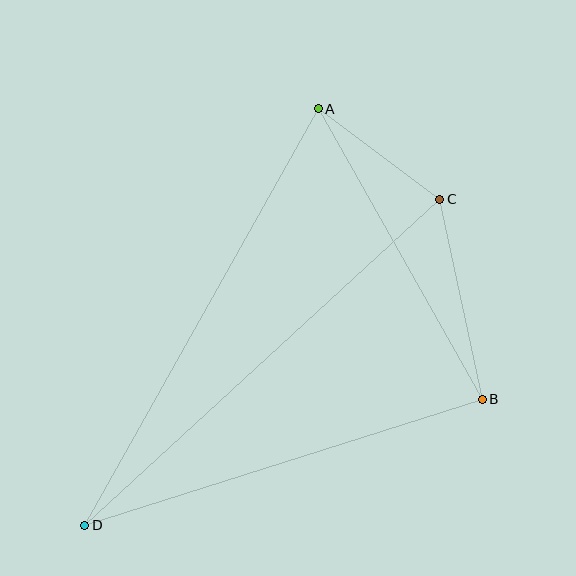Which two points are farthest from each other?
Points C and D are farthest from each other.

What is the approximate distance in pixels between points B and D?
The distance between B and D is approximately 417 pixels.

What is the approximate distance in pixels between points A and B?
The distance between A and B is approximately 333 pixels.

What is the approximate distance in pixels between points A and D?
The distance between A and D is approximately 477 pixels.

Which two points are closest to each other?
Points A and C are closest to each other.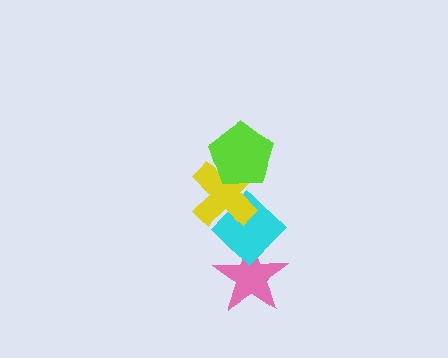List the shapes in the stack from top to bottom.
From top to bottom: the lime pentagon, the yellow cross, the cyan diamond, the pink star.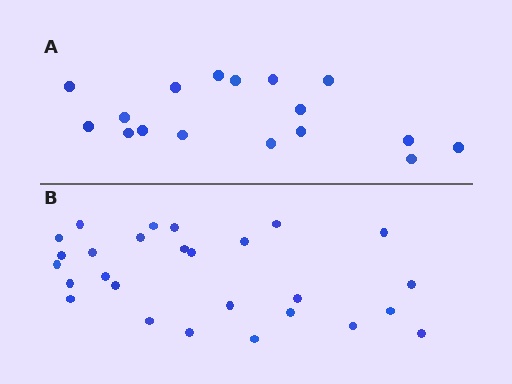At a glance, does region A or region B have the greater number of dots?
Region B (the bottom region) has more dots.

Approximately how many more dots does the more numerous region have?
Region B has roughly 10 or so more dots than region A.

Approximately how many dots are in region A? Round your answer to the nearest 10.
About 20 dots. (The exact count is 17, which rounds to 20.)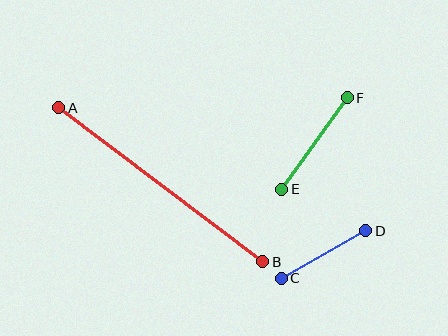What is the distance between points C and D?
The distance is approximately 97 pixels.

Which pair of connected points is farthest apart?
Points A and B are farthest apart.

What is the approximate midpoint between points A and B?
The midpoint is at approximately (161, 185) pixels.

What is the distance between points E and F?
The distance is approximately 112 pixels.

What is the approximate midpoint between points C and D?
The midpoint is at approximately (323, 254) pixels.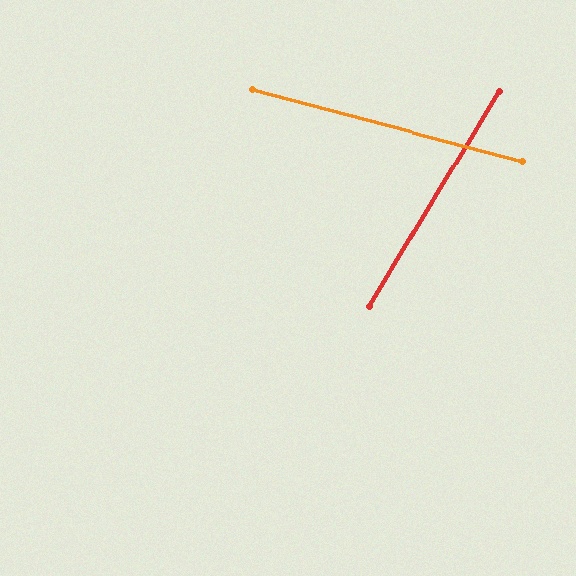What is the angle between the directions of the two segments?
Approximately 74 degrees.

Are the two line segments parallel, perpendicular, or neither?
Neither parallel nor perpendicular — they differ by about 74°.